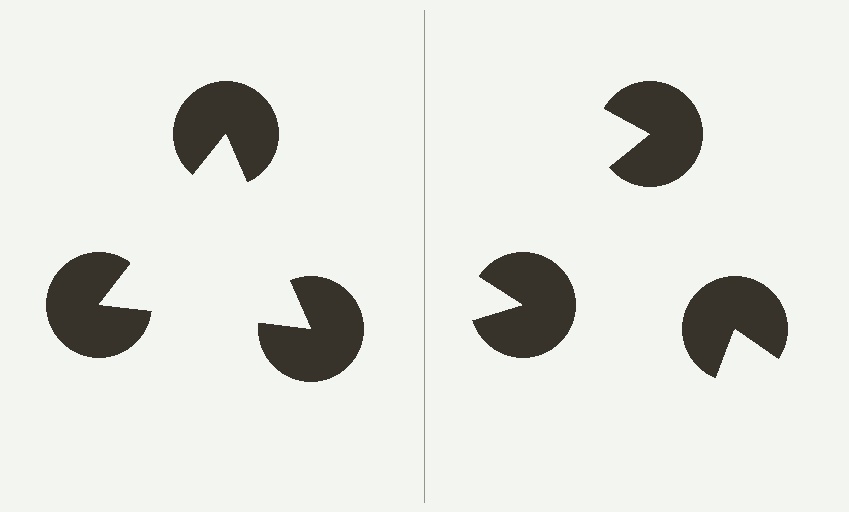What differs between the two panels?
The pac-man discs are positioned identically on both sides; only the wedge orientations differ. On the left they align to a triangle; on the right they are misaligned.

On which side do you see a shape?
An illusory triangle appears on the left side. On the right side the wedge cuts are rotated, so no coherent shape forms.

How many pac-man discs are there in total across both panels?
6 — 3 on each side.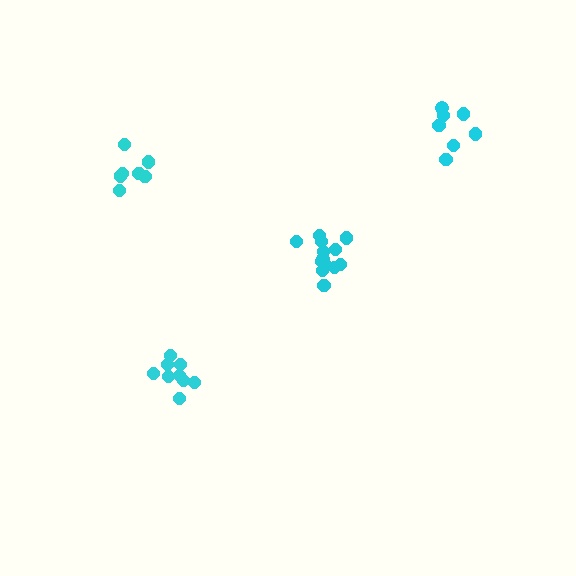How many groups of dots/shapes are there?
There are 4 groups.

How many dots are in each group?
Group 1: 13 dots, Group 2: 9 dots, Group 3: 7 dots, Group 4: 7 dots (36 total).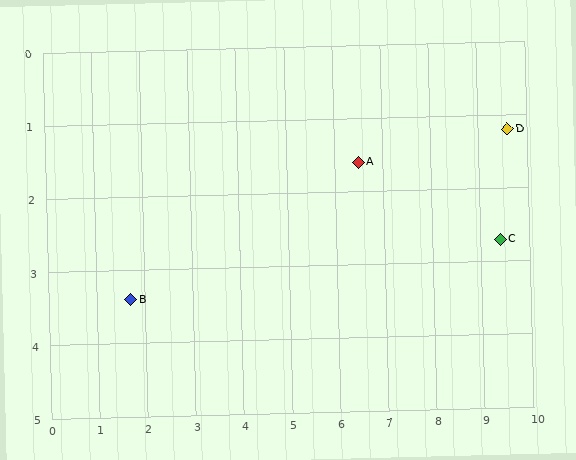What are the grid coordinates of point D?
Point D is at approximately (9.6, 1.2).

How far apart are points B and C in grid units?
Points B and C are about 7.7 grid units apart.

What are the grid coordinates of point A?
Point A is at approximately (6.5, 1.6).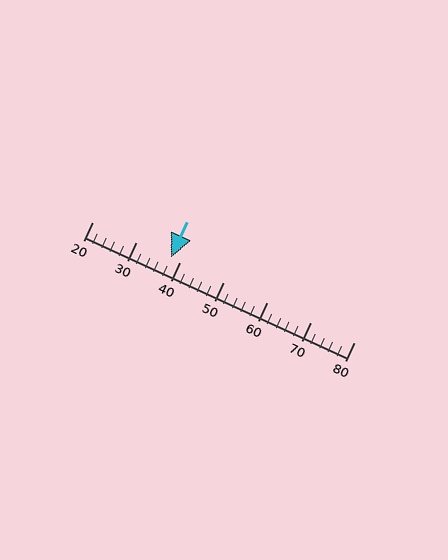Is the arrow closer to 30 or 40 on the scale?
The arrow is closer to 40.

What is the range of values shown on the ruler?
The ruler shows values from 20 to 80.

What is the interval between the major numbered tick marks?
The major tick marks are spaced 10 units apart.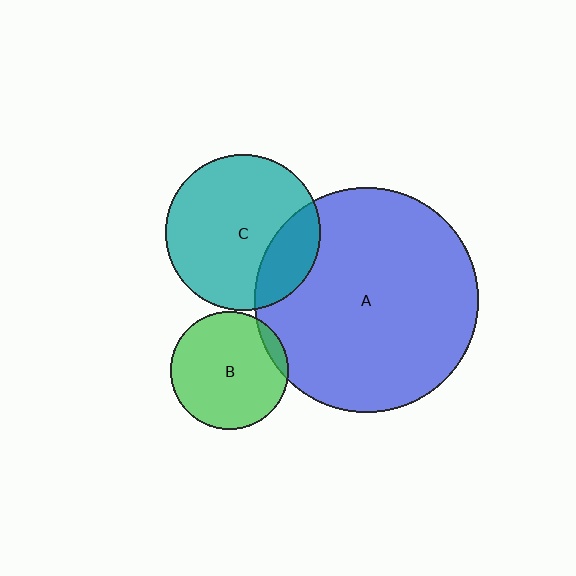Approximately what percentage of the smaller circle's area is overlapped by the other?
Approximately 20%.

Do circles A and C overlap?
Yes.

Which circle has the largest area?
Circle A (blue).